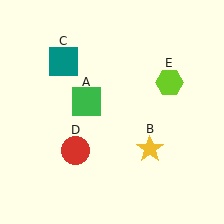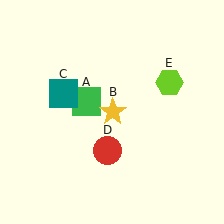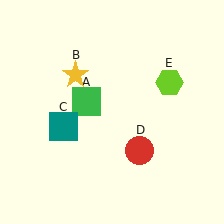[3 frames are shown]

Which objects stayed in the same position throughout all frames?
Green square (object A) and lime hexagon (object E) remained stationary.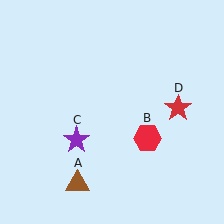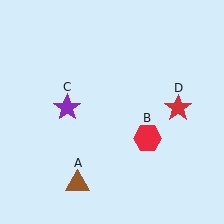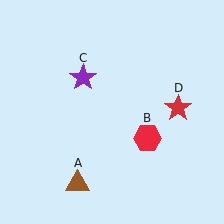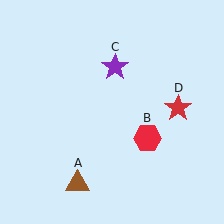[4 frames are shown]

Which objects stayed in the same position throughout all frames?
Brown triangle (object A) and red hexagon (object B) and red star (object D) remained stationary.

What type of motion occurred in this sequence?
The purple star (object C) rotated clockwise around the center of the scene.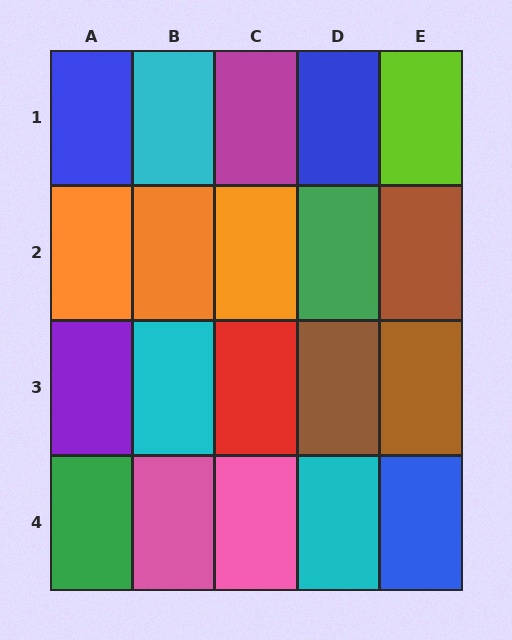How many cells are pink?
2 cells are pink.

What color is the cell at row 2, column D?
Green.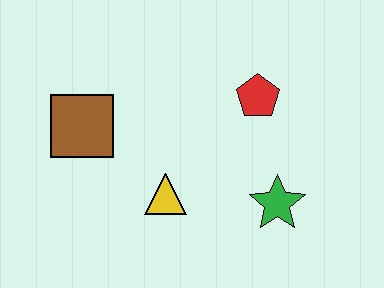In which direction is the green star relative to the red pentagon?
The green star is below the red pentagon.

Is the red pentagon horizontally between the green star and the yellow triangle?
Yes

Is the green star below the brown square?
Yes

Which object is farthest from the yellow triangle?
The red pentagon is farthest from the yellow triangle.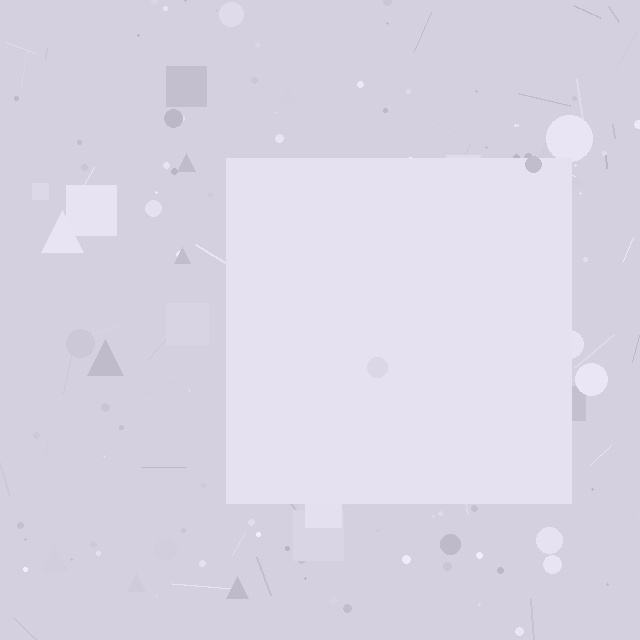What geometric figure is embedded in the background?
A square is embedded in the background.